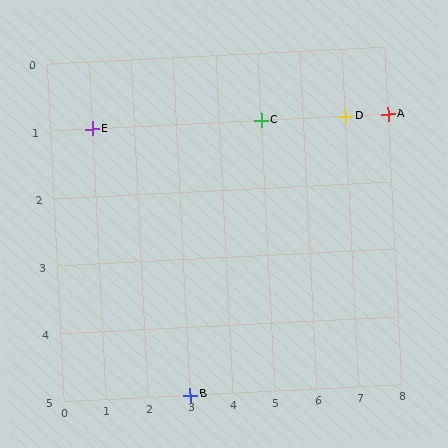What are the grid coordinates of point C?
Point C is at grid coordinates (5, 1).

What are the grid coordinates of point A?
Point A is at grid coordinates (8, 1).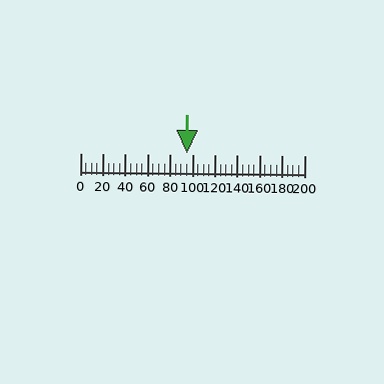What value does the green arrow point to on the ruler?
The green arrow points to approximately 95.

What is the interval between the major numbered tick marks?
The major tick marks are spaced 20 units apart.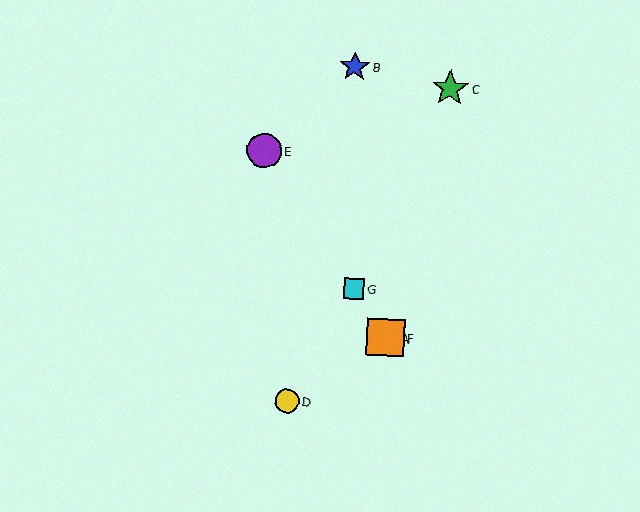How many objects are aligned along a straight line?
4 objects (A, E, F, G) are aligned along a straight line.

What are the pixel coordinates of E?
Object E is at (264, 151).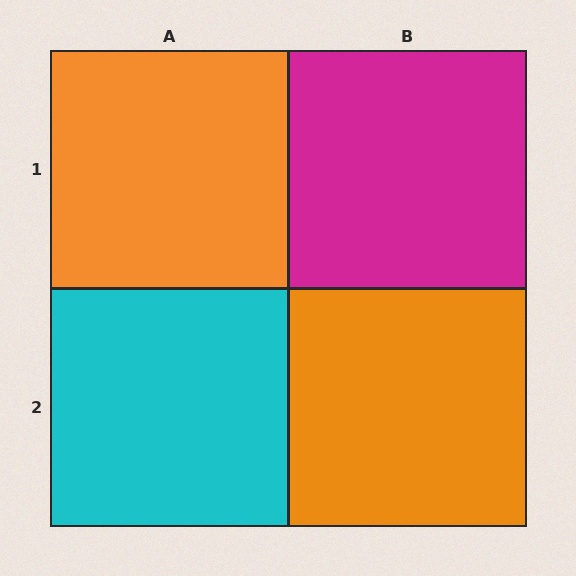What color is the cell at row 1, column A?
Orange.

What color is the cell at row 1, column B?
Magenta.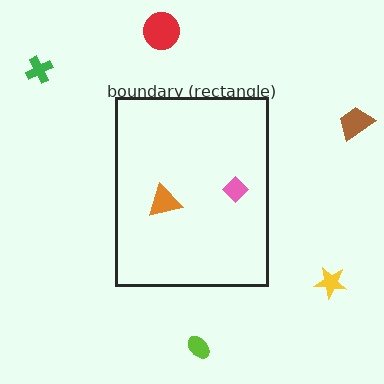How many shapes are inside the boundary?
2 inside, 5 outside.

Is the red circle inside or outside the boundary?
Outside.